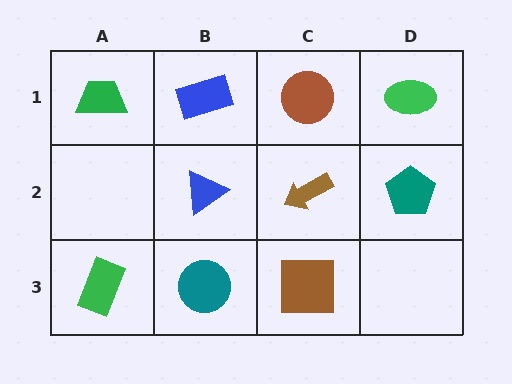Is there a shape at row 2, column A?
No, that cell is empty.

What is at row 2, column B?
A blue triangle.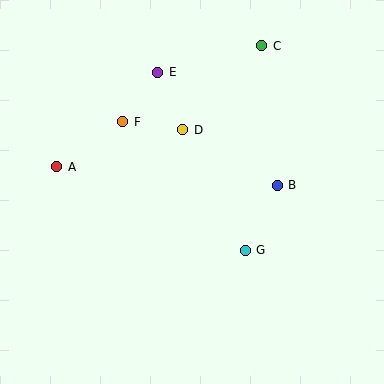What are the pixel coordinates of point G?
Point G is at (245, 250).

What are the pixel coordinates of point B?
Point B is at (277, 185).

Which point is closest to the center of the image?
Point D at (183, 130) is closest to the center.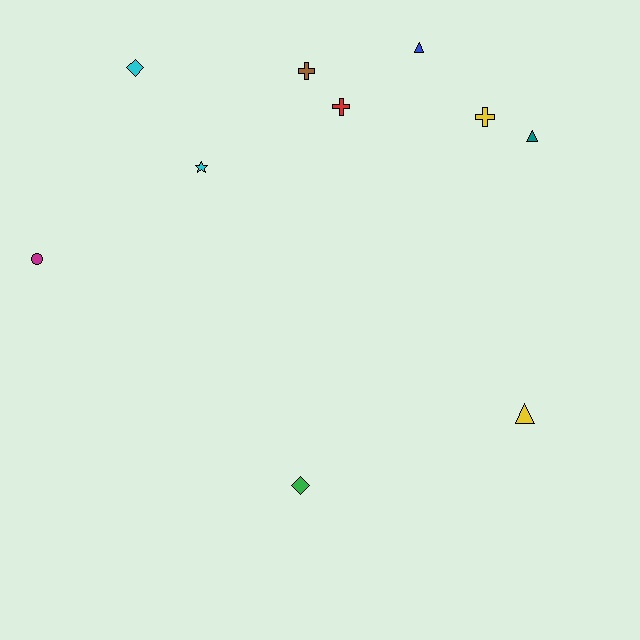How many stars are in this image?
There is 1 star.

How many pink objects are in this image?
There are no pink objects.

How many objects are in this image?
There are 10 objects.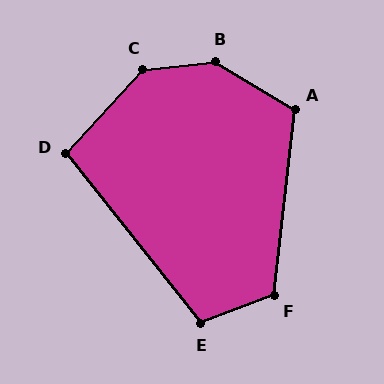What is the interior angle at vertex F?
Approximately 117 degrees (obtuse).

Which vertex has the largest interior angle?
B, at approximately 143 degrees.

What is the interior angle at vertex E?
Approximately 107 degrees (obtuse).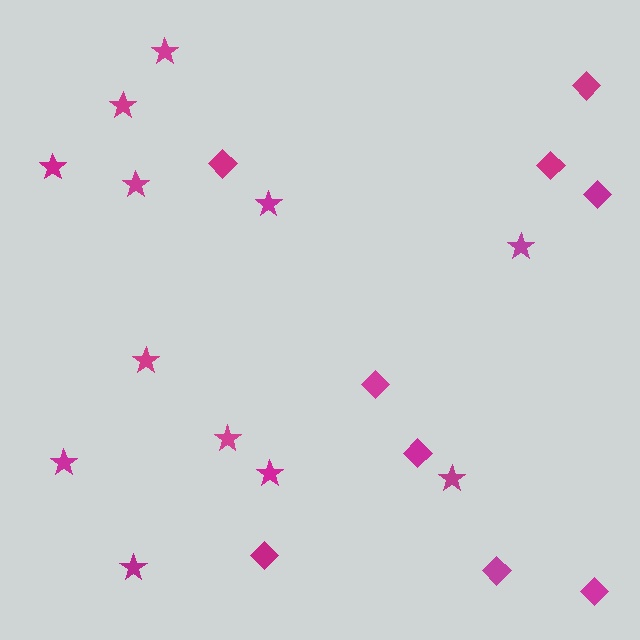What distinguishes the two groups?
There are 2 groups: one group of diamonds (9) and one group of stars (12).